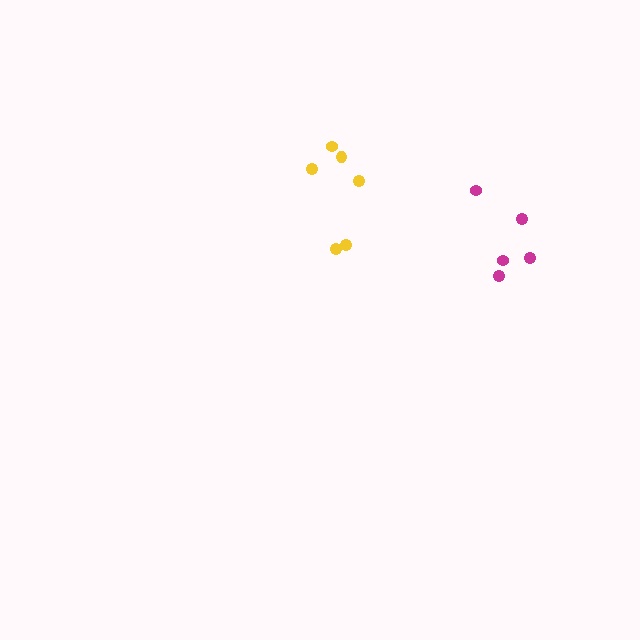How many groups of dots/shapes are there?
There are 2 groups.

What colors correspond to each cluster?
The clusters are colored: magenta, yellow.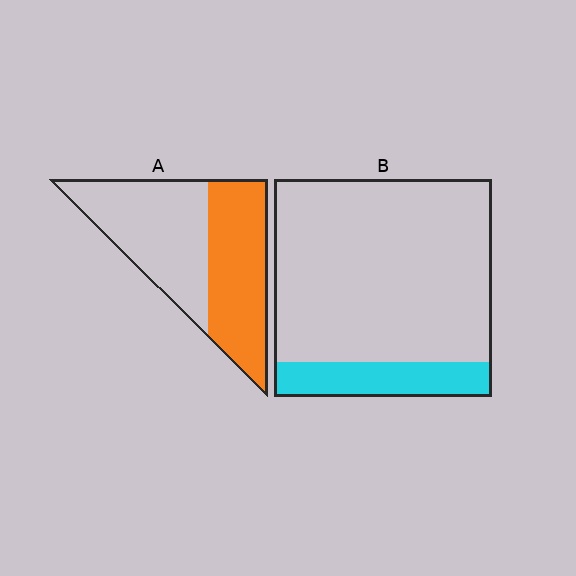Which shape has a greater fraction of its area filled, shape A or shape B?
Shape A.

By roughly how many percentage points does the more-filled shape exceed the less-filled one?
By roughly 30 percentage points (A over B).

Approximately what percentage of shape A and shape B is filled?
A is approximately 45% and B is approximately 15%.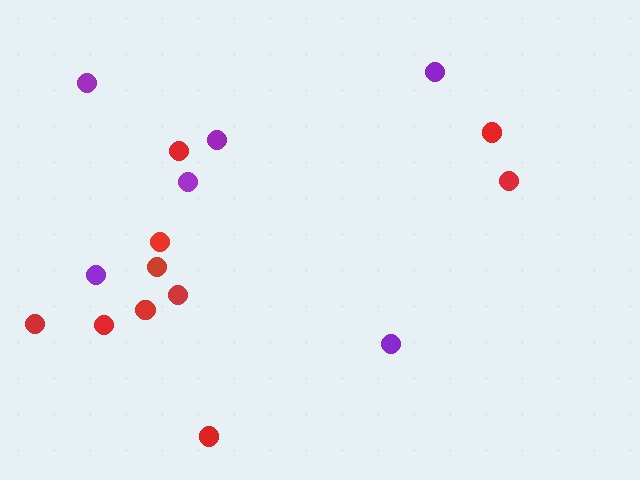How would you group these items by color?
There are 2 groups: one group of purple circles (6) and one group of red circles (10).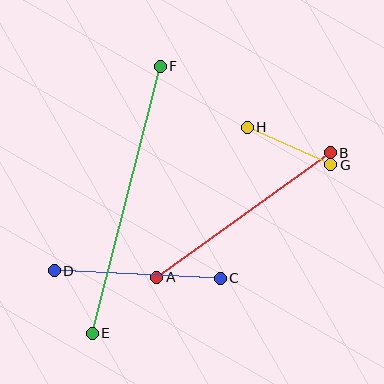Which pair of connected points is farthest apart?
Points E and F are farthest apart.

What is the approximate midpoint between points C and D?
The midpoint is at approximately (137, 274) pixels.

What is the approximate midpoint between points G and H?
The midpoint is at approximately (289, 146) pixels.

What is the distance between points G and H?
The distance is approximately 92 pixels.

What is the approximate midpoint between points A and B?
The midpoint is at approximately (243, 215) pixels.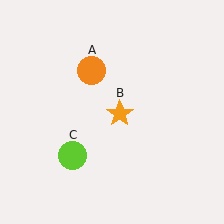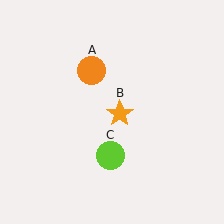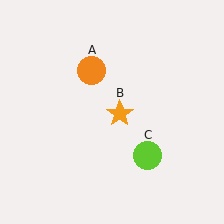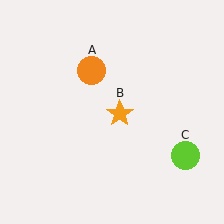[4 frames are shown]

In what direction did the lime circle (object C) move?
The lime circle (object C) moved right.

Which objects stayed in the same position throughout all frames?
Orange circle (object A) and orange star (object B) remained stationary.